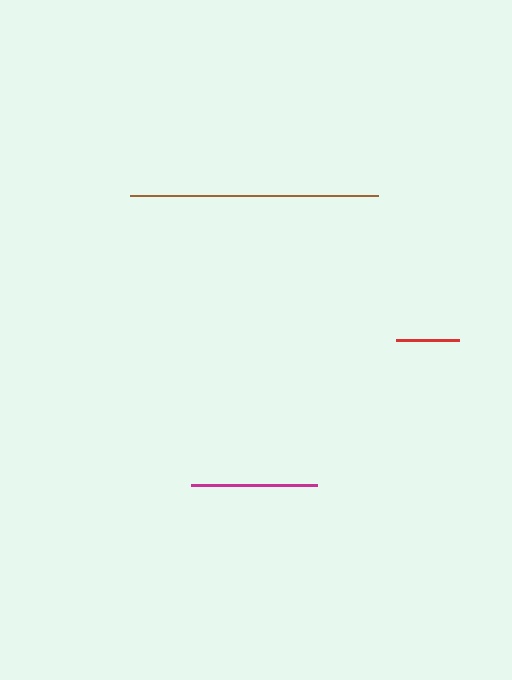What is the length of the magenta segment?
The magenta segment is approximately 126 pixels long.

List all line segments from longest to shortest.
From longest to shortest: brown, magenta, red.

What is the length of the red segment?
The red segment is approximately 63 pixels long.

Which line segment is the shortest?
The red line is the shortest at approximately 63 pixels.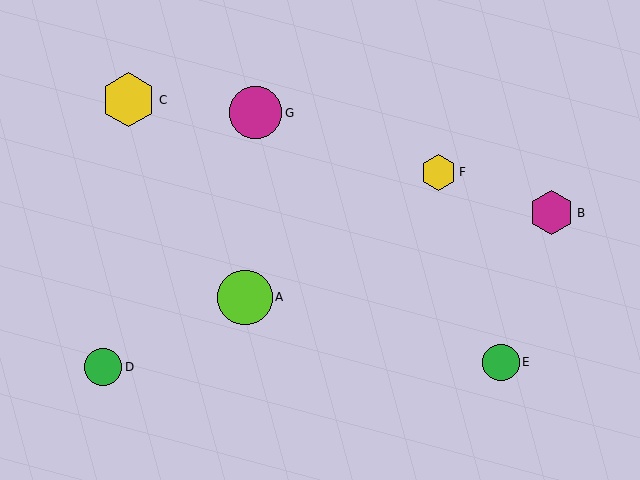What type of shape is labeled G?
Shape G is a magenta circle.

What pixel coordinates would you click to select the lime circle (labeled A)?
Click at (245, 297) to select the lime circle A.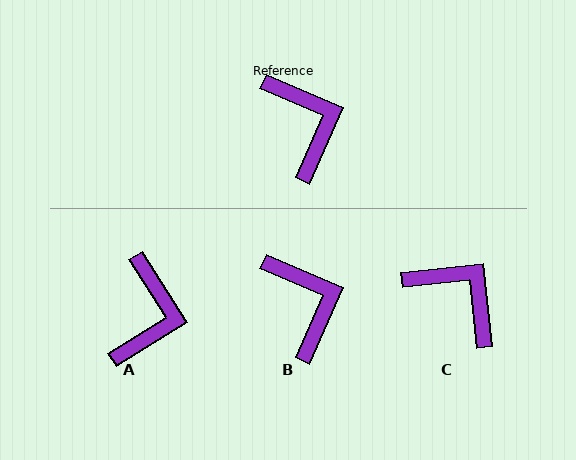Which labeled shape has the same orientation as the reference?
B.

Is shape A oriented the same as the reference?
No, it is off by about 34 degrees.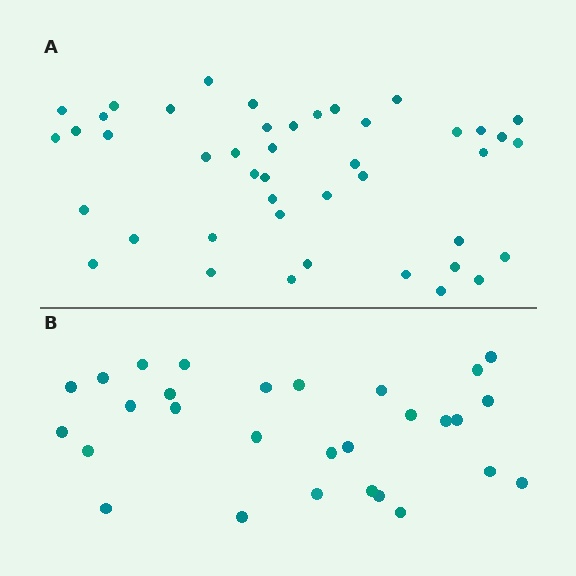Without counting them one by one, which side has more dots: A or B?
Region A (the top region) has more dots.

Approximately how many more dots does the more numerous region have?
Region A has approximately 15 more dots than region B.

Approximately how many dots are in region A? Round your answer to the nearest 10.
About 40 dots. (The exact count is 44, which rounds to 40.)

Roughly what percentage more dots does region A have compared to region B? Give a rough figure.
About 50% more.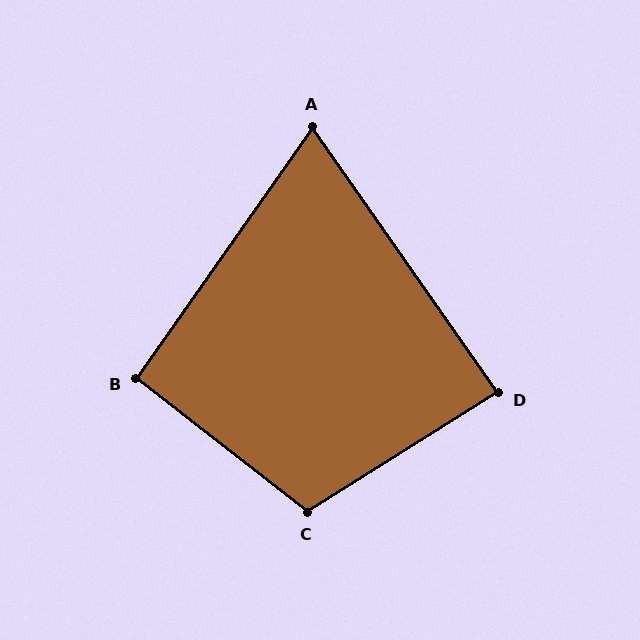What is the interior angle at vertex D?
Approximately 87 degrees (approximately right).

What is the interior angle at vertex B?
Approximately 93 degrees (approximately right).